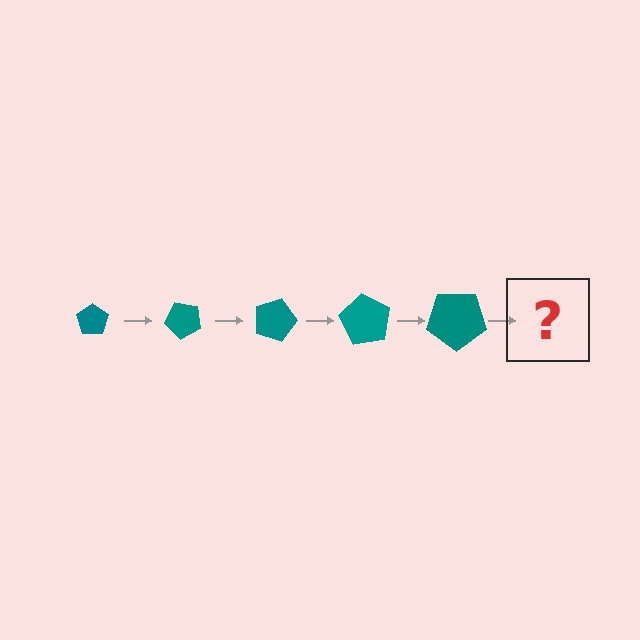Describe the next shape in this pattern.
It should be a pentagon, larger than the previous one and rotated 225 degrees from the start.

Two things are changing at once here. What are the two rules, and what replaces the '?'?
The two rules are that the pentagon grows larger each step and it rotates 45 degrees each step. The '?' should be a pentagon, larger than the previous one and rotated 225 degrees from the start.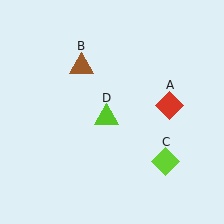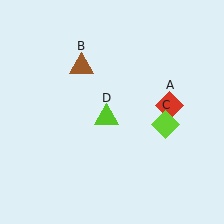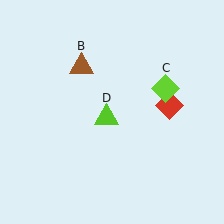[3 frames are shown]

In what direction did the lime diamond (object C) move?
The lime diamond (object C) moved up.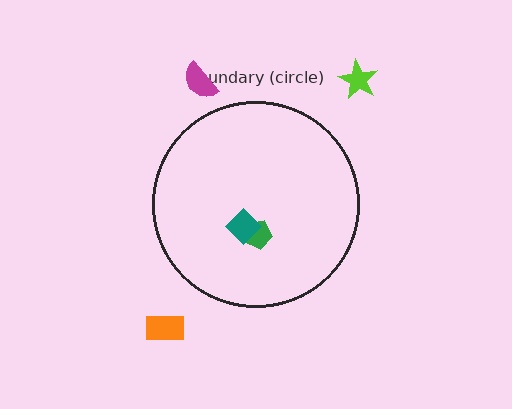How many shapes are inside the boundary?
2 inside, 3 outside.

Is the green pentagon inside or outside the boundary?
Inside.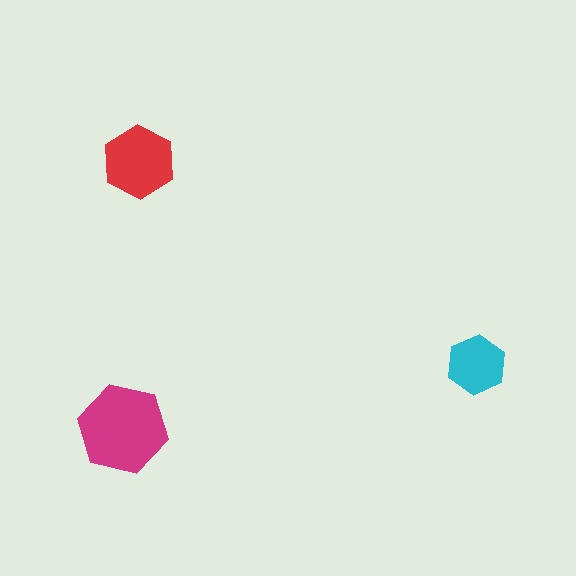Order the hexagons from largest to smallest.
the magenta one, the red one, the cyan one.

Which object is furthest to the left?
The magenta hexagon is leftmost.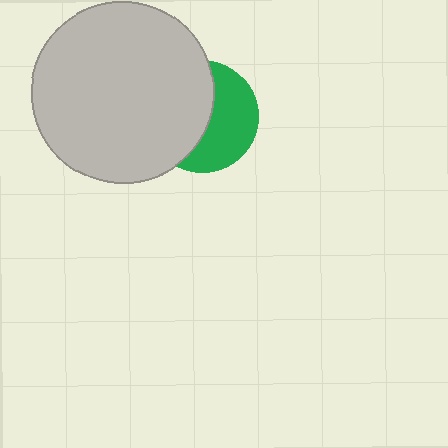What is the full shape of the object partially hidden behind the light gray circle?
The partially hidden object is a green circle.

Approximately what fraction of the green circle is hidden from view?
Roughly 53% of the green circle is hidden behind the light gray circle.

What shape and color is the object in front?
The object in front is a light gray circle.